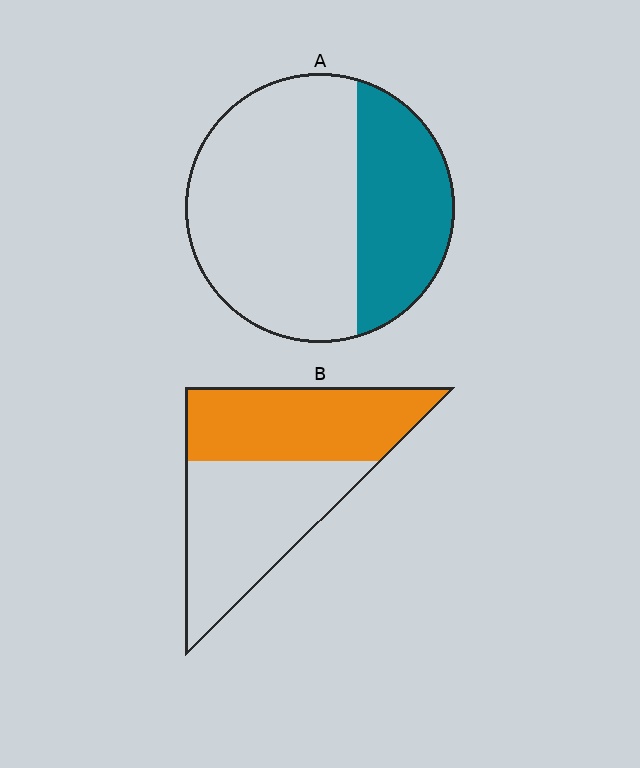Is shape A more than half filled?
No.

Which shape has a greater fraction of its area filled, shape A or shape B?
Shape B.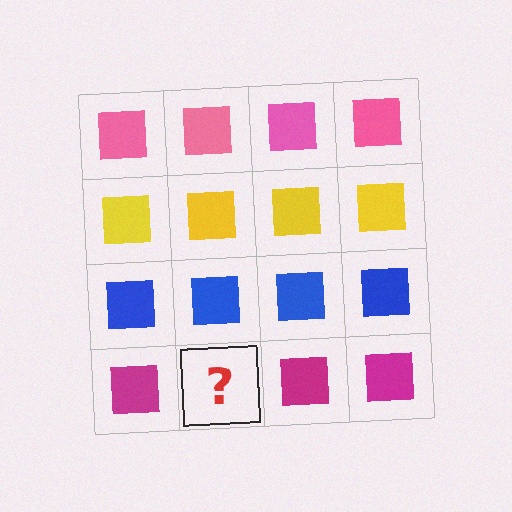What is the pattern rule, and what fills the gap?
The rule is that each row has a consistent color. The gap should be filled with a magenta square.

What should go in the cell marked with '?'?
The missing cell should contain a magenta square.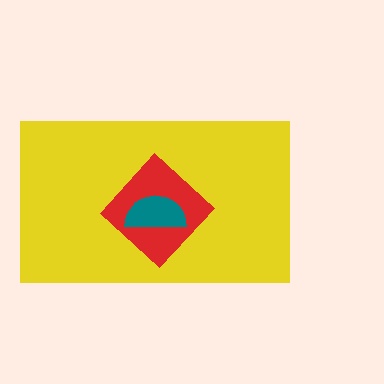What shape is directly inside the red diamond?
The teal semicircle.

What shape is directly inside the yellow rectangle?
The red diamond.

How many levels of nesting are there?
3.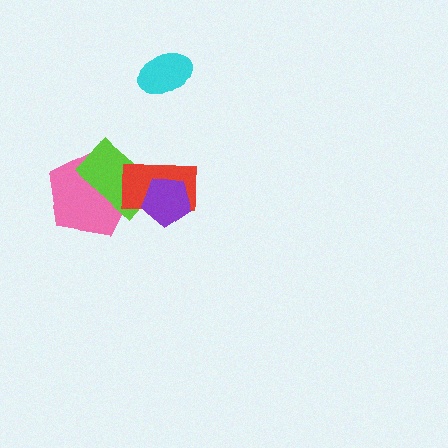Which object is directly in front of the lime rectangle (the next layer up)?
The red rectangle is directly in front of the lime rectangle.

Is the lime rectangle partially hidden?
Yes, it is partially covered by another shape.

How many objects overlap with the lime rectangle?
3 objects overlap with the lime rectangle.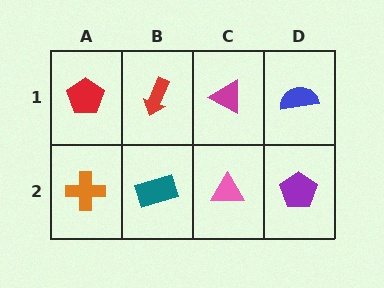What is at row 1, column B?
A red arrow.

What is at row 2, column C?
A pink triangle.